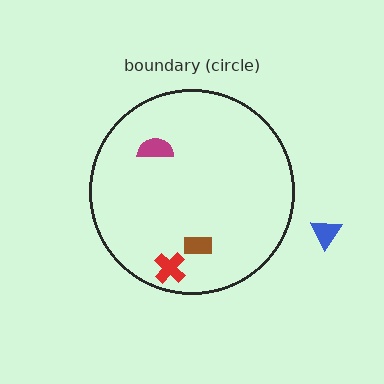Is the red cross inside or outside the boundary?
Inside.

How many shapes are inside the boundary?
3 inside, 1 outside.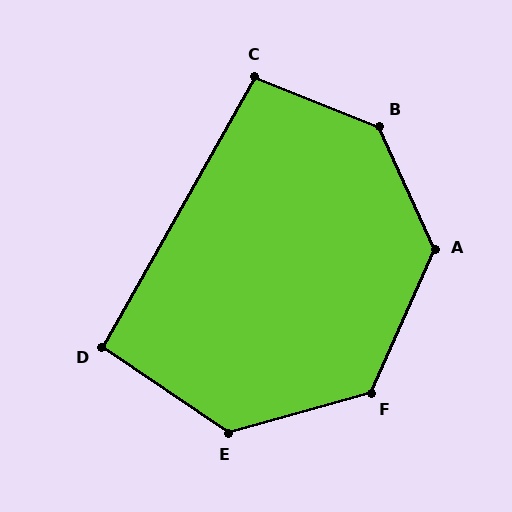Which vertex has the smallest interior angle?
D, at approximately 95 degrees.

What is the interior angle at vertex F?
Approximately 130 degrees (obtuse).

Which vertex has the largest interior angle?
B, at approximately 136 degrees.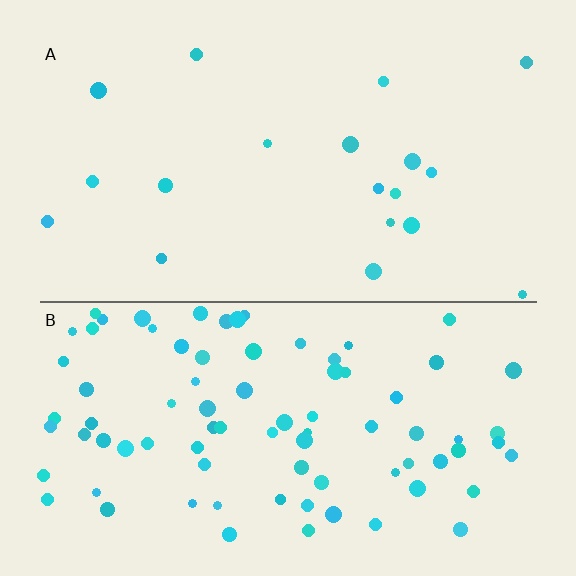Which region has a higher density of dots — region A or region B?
B (the bottom).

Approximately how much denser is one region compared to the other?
Approximately 4.4× — region B over region A.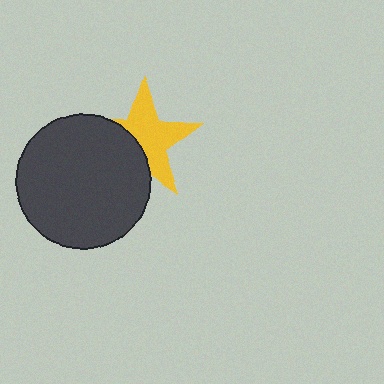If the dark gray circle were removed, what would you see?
You would see the complete yellow star.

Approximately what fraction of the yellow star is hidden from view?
Roughly 39% of the yellow star is hidden behind the dark gray circle.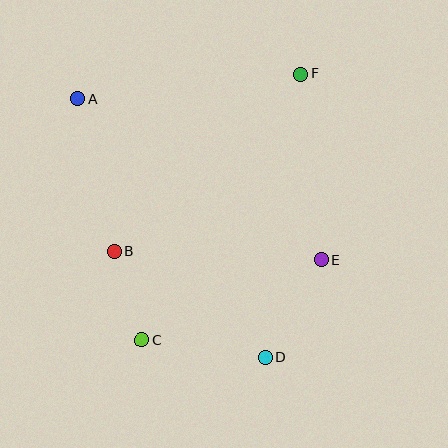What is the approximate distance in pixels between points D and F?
The distance between D and F is approximately 285 pixels.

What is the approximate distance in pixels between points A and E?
The distance between A and E is approximately 292 pixels.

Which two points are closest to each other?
Points B and C are closest to each other.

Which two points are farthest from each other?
Points A and D are farthest from each other.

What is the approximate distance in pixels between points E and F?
The distance between E and F is approximately 187 pixels.